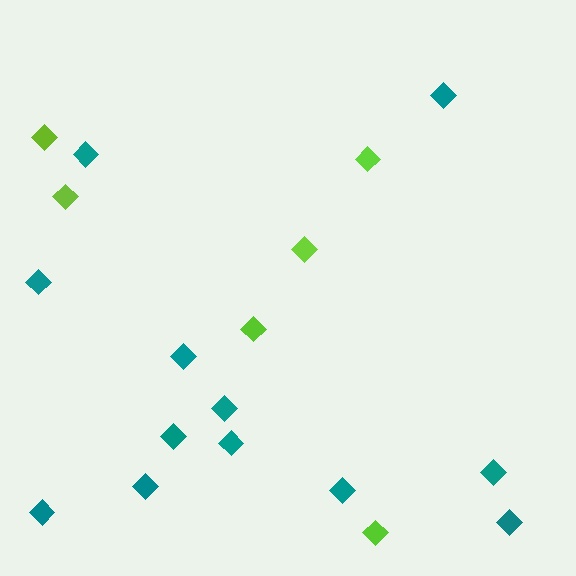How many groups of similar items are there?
There are 2 groups: one group of teal diamonds (12) and one group of lime diamonds (6).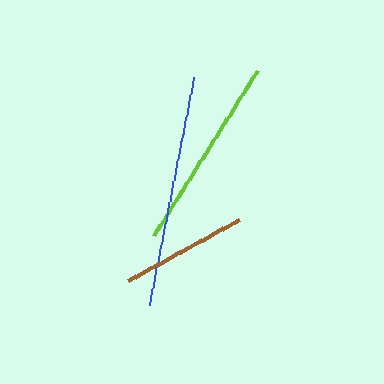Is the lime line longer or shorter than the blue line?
The blue line is longer than the lime line.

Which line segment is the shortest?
The brown line is the shortest at approximately 127 pixels.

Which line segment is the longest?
The blue line is the longest at approximately 232 pixels.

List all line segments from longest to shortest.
From longest to shortest: blue, lime, brown.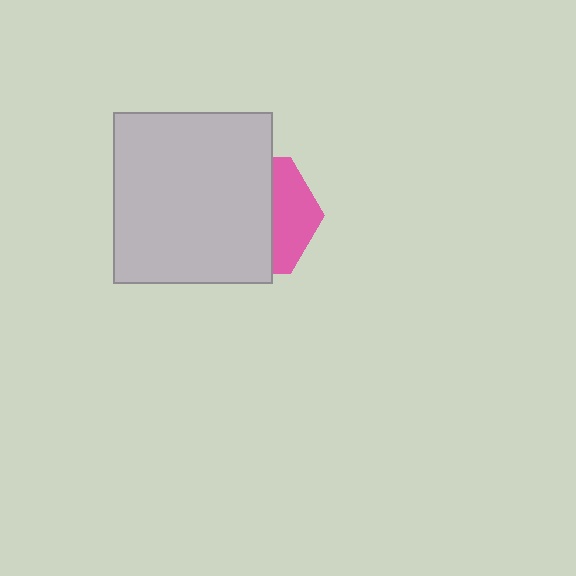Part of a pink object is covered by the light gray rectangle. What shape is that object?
It is a hexagon.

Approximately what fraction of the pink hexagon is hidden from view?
Roughly 66% of the pink hexagon is hidden behind the light gray rectangle.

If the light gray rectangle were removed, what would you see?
You would see the complete pink hexagon.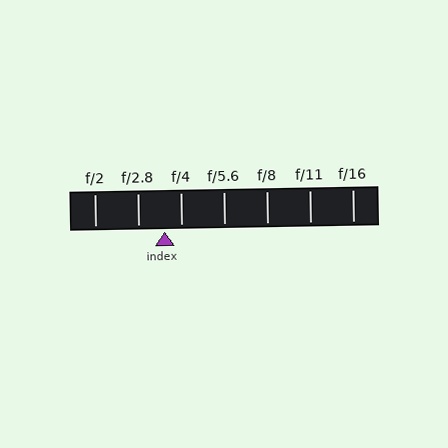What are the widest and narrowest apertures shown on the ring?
The widest aperture shown is f/2 and the narrowest is f/16.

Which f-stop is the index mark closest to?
The index mark is closest to f/4.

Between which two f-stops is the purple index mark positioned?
The index mark is between f/2.8 and f/4.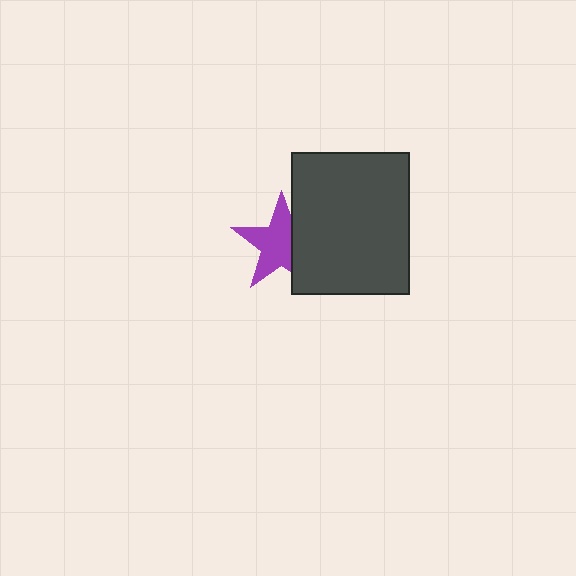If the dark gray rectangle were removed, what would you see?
You would see the complete purple star.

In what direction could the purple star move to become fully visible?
The purple star could move left. That would shift it out from behind the dark gray rectangle entirely.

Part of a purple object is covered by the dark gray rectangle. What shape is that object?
It is a star.